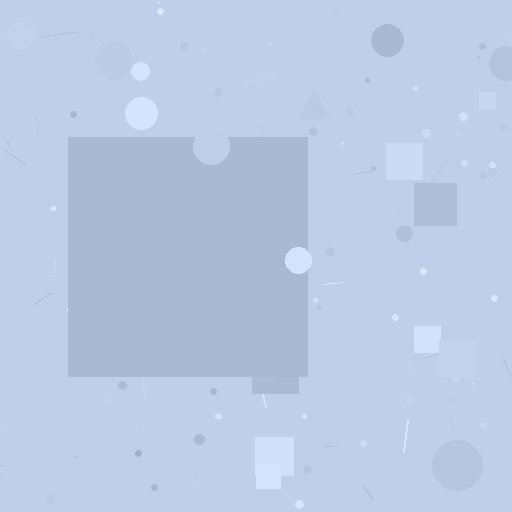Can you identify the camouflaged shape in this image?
The camouflaged shape is a square.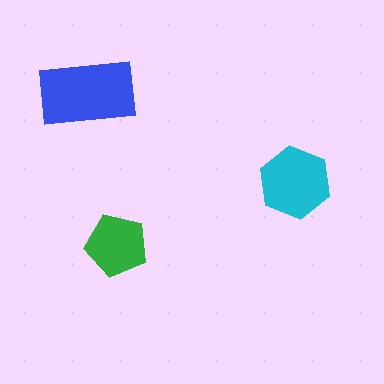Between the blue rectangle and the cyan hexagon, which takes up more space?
The blue rectangle.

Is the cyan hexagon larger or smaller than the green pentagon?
Larger.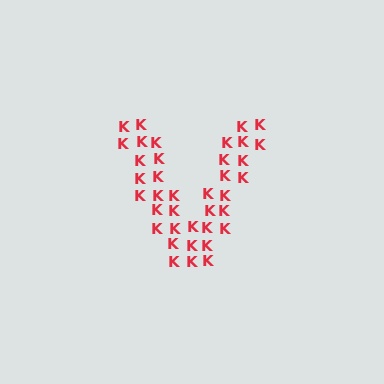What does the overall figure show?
The overall figure shows the letter V.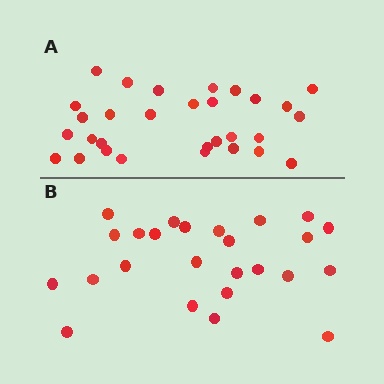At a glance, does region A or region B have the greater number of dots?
Region A (the top region) has more dots.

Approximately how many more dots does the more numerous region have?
Region A has about 5 more dots than region B.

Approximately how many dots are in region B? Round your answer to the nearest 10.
About 20 dots. (The exact count is 25, which rounds to 20.)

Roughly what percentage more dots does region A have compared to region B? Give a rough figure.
About 20% more.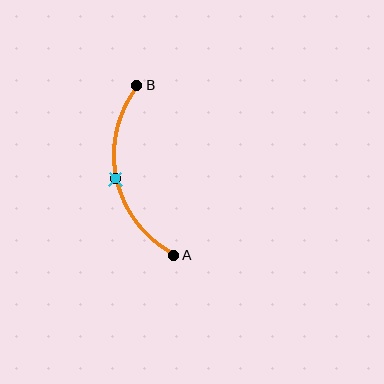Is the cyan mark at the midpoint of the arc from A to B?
Yes. The cyan mark lies on the arc at equal arc-length from both A and B — it is the arc midpoint.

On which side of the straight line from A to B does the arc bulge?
The arc bulges to the left of the straight line connecting A and B.